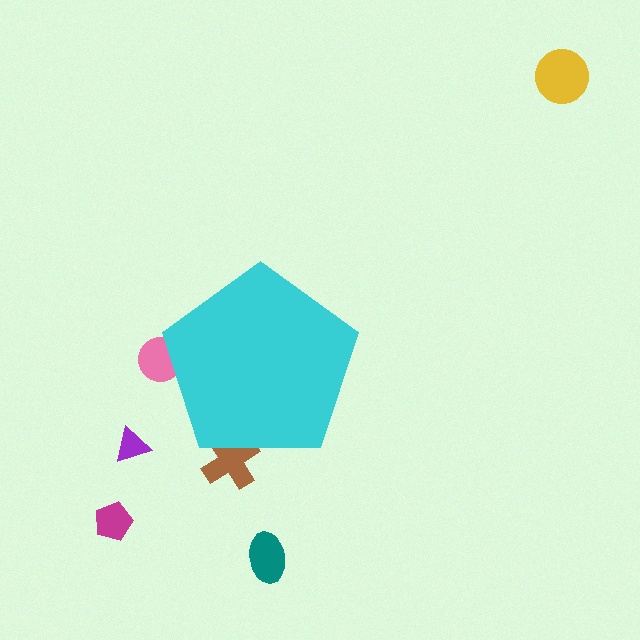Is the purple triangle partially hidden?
No, the purple triangle is fully visible.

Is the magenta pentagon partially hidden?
No, the magenta pentagon is fully visible.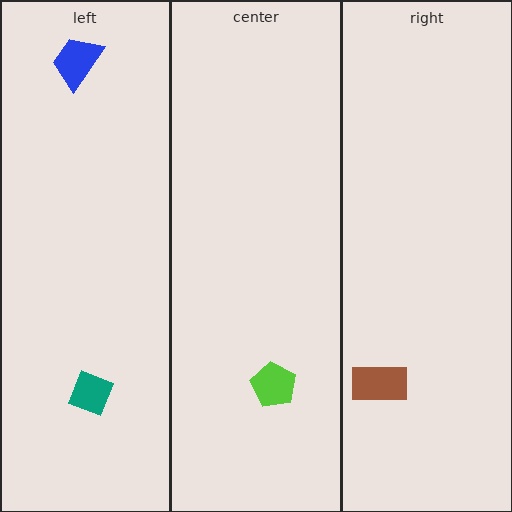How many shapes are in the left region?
2.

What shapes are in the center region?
The lime pentagon.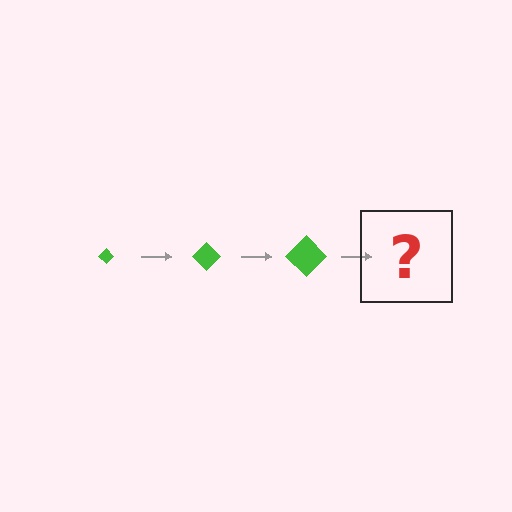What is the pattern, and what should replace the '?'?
The pattern is that the diamond gets progressively larger each step. The '?' should be a green diamond, larger than the previous one.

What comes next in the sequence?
The next element should be a green diamond, larger than the previous one.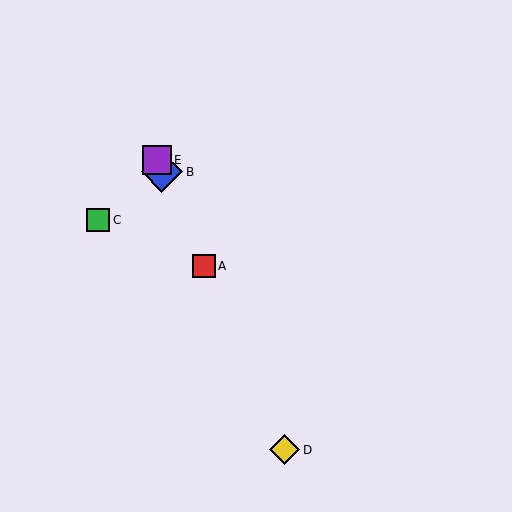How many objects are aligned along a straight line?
4 objects (A, B, D, E) are aligned along a straight line.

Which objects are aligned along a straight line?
Objects A, B, D, E are aligned along a straight line.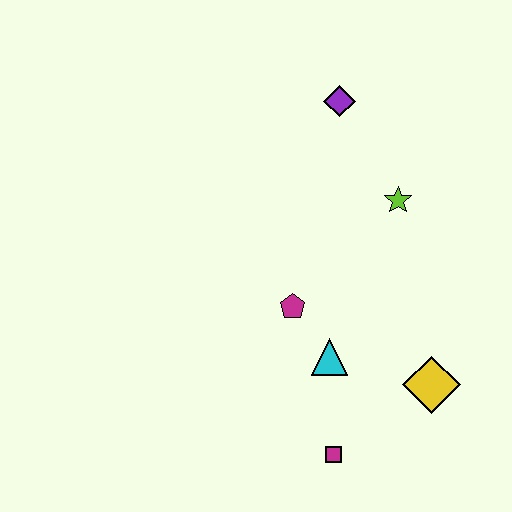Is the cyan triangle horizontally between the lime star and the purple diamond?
No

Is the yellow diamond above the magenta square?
Yes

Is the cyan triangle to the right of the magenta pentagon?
Yes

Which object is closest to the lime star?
The purple diamond is closest to the lime star.